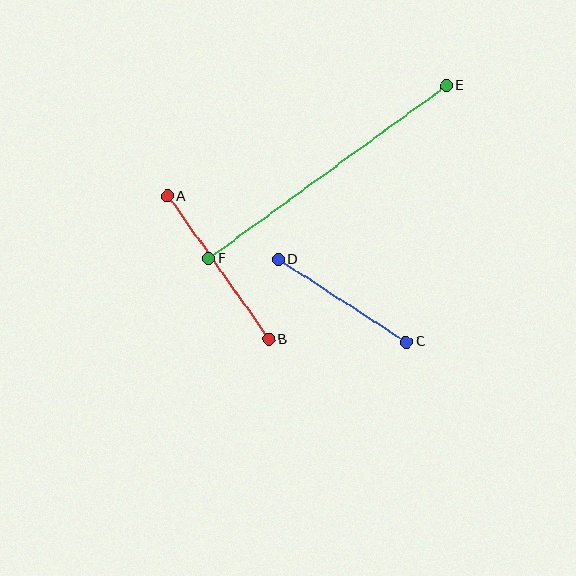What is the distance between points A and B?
The distance is approximately 175 pixels.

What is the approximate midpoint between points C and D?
The midpoint is at approximately (342, 301) pixels.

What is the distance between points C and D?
The distance is approximately 152 pixels.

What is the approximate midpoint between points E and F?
The midpoint is at approximately (328, 172) pixels.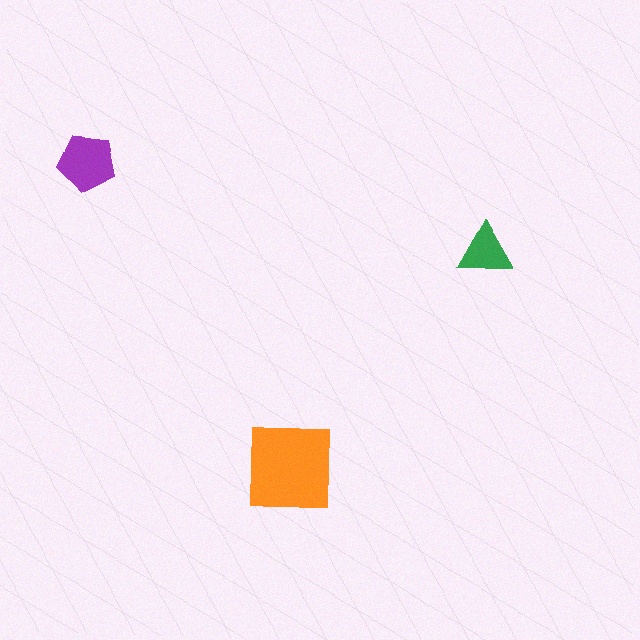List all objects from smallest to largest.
The green triangle, the purple pentagon, the orange square.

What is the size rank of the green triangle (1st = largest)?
3rd.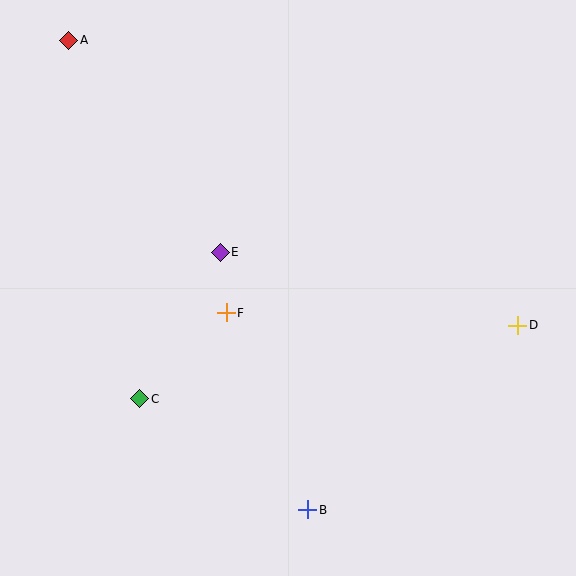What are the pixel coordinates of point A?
Point A is at (69, 40).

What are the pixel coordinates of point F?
Point F is at (226, 313).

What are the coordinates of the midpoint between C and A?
The midpoint between C and A is at (104, 219).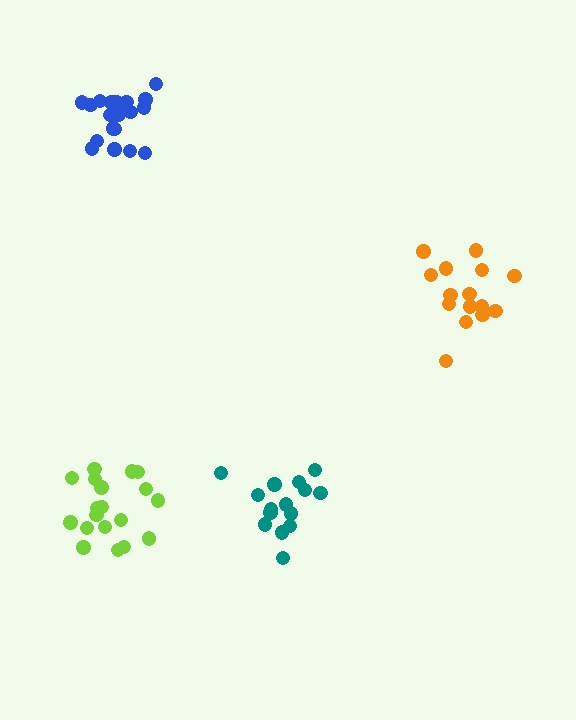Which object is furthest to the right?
The orange cluster is rightmost.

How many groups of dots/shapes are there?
There are 4 groups.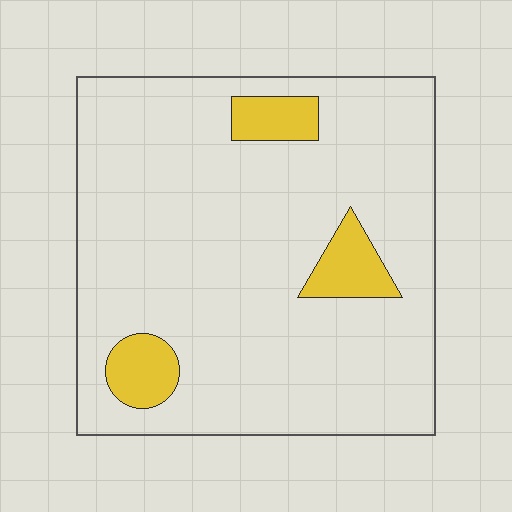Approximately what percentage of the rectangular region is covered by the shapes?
Approximately 10%.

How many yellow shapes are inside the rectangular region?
3.